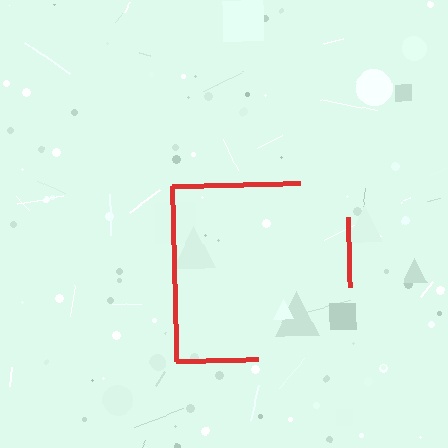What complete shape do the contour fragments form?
The contour fragments form a square.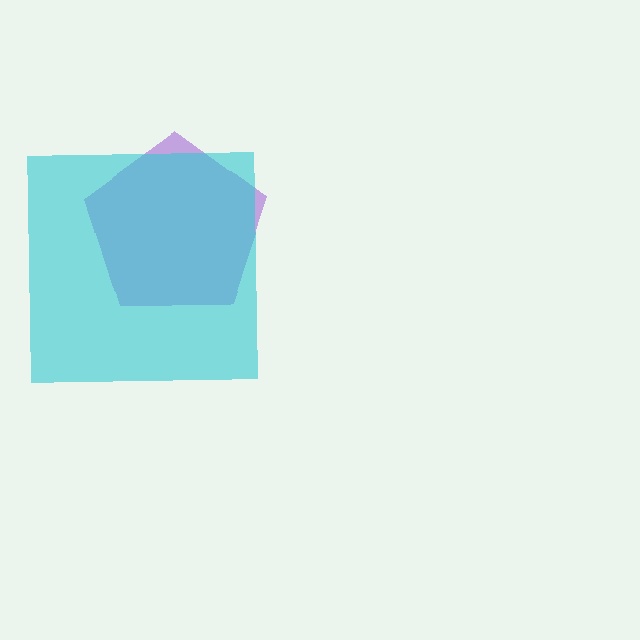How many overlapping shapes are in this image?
There are 2 overlapping shapes in the image.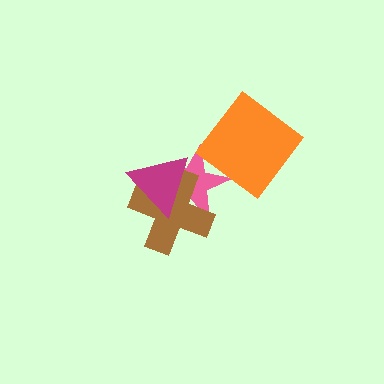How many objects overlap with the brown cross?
2 objects overlap with the brown cross.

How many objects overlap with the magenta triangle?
2 objects overlap with the magenta triangle.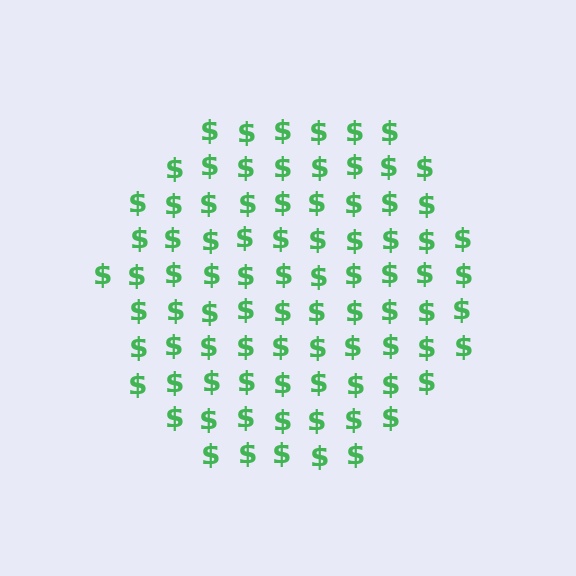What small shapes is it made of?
It is made of small dollar signs.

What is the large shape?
The large shape is a circle.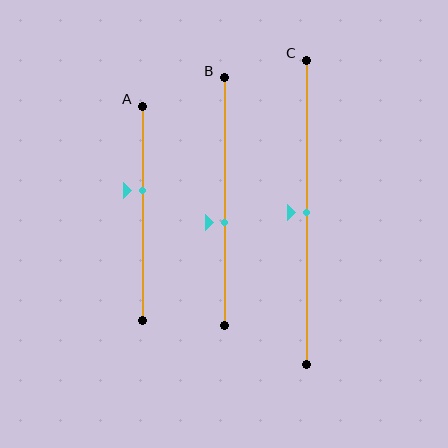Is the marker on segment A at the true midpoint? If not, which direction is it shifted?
No, the marker on segment A is shifted upward by about 11% of the segment length.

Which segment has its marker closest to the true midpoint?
Segment C has its marker closest to the true midpoint.